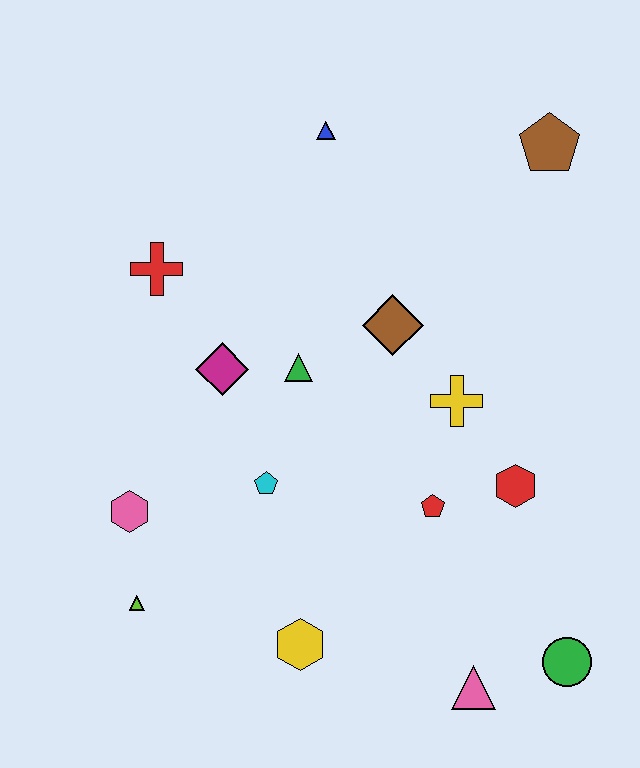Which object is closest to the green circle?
The pink triangle is closest to the green circle.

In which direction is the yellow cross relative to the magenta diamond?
The yellow cross is to the right of the magenta diamond.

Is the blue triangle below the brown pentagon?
No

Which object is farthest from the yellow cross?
The lime triangle is farthest from the yellow cross.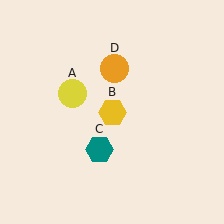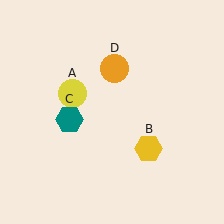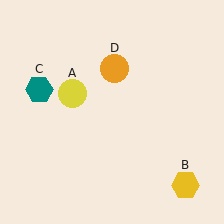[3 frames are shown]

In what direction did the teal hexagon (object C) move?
The teal hexagon (object C) moved up and to the left.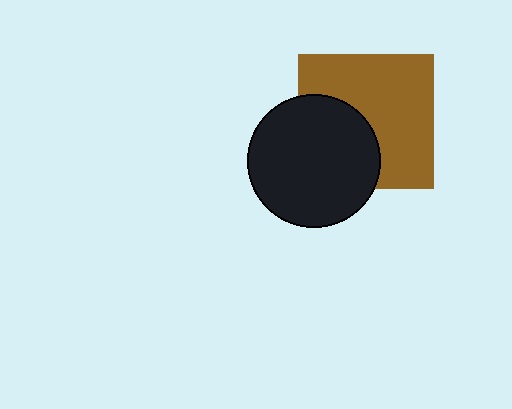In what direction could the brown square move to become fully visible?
The brown square could move toward the upper-right. That would shift it out from behind the black circle entirely.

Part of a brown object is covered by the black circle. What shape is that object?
It is a square.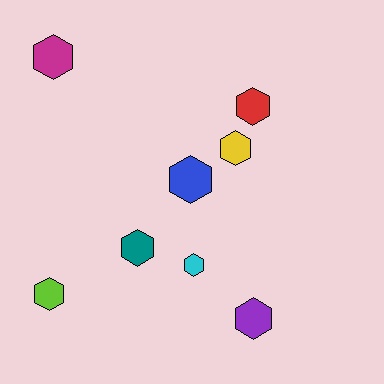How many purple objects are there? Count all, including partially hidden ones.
There is 1 purple object.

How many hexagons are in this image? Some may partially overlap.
There are 8 hexagons.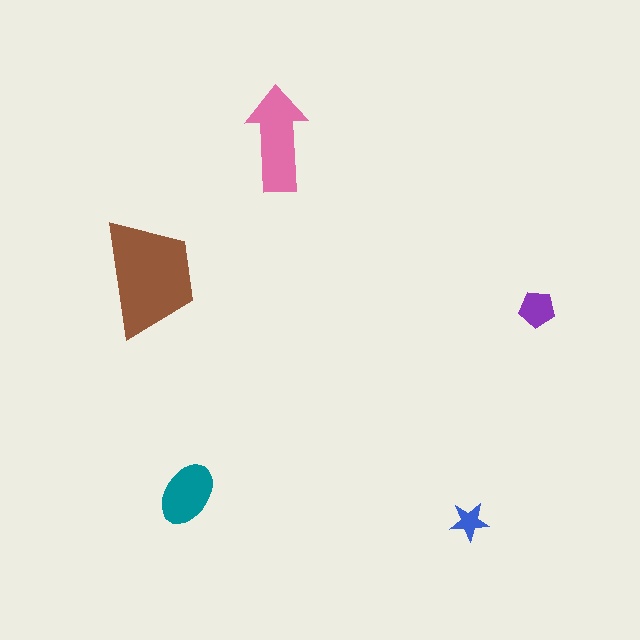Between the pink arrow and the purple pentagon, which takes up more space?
The pink arrow.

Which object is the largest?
The brown trapezoid.